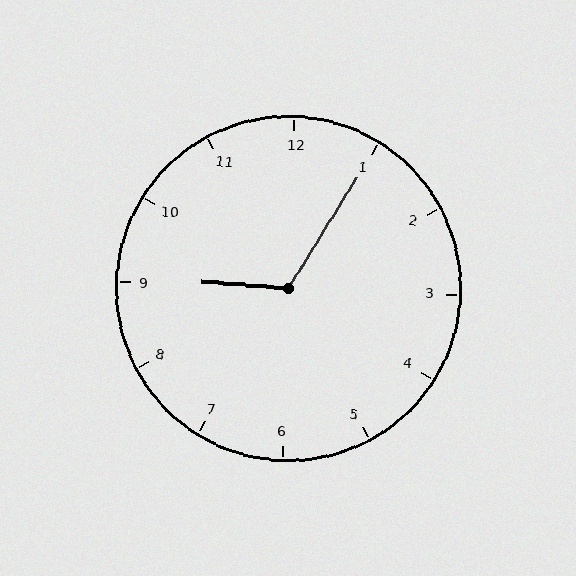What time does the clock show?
9:05.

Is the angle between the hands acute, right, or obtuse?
It is obtuse.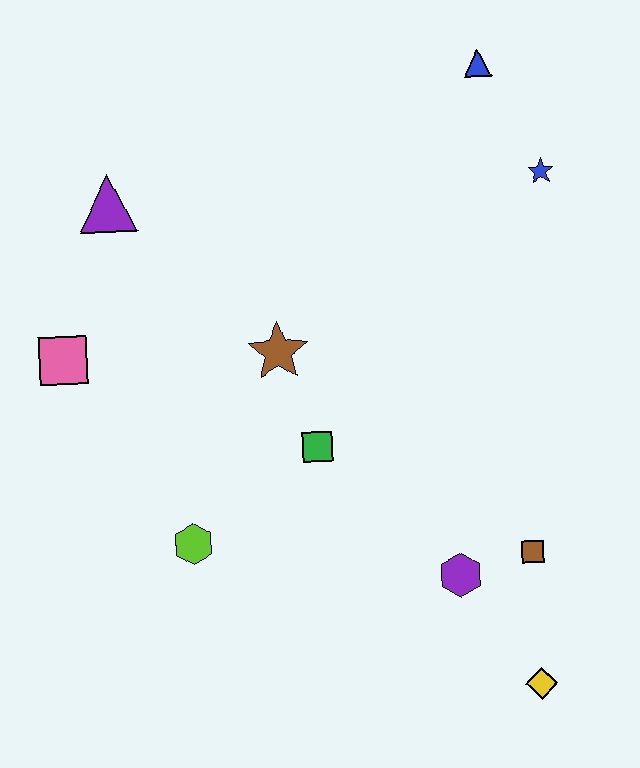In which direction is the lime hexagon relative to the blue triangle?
The lime hexagon is below the blue triangle.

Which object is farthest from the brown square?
The purple triangle is farthest from the brown square.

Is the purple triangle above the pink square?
Yes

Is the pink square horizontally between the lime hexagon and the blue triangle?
No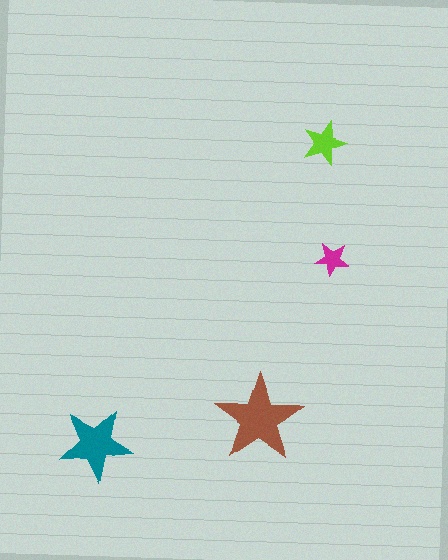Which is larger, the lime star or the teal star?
The teal one.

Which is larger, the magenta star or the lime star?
The lime one.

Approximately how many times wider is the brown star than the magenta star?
About 2.5 times wider.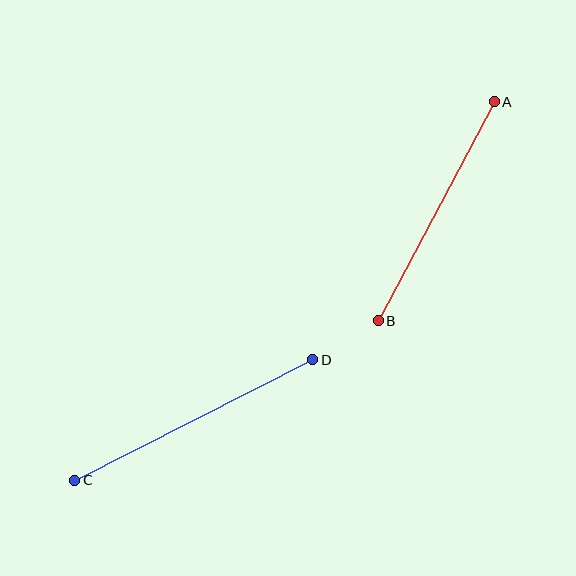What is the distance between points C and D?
The distance is approximately 267 pixels.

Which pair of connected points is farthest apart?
Points C and D are farthest apart.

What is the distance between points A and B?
The distance is approximately 248 pixels.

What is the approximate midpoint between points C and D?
The midpoint is at approximately (194, 420) pixels.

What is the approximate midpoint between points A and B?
The midpoint is at approximately (436, 211) pixels.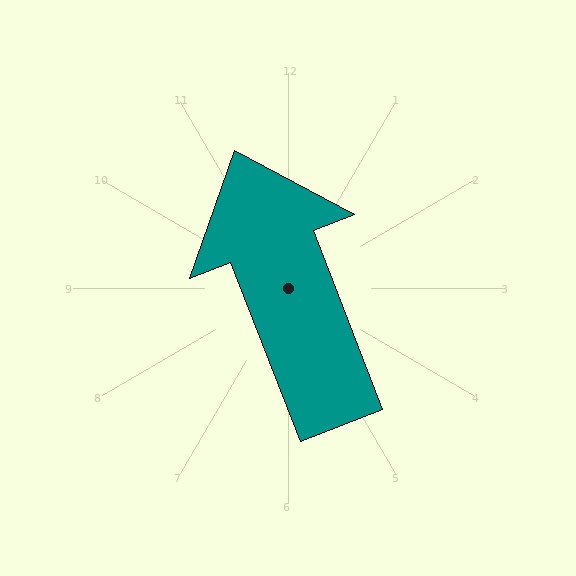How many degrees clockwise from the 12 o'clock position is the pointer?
Approximately 339 degrees.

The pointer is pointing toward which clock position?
Roughly 11 o'clock.